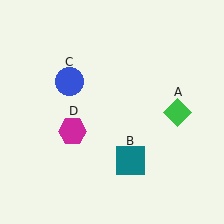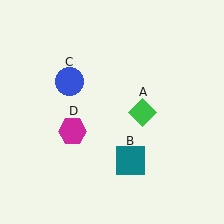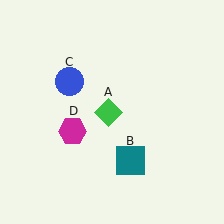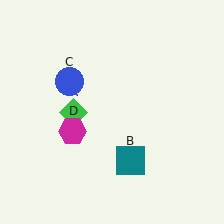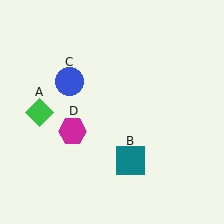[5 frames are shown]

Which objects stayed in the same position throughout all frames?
Teal square (object B) and blue circle (object C) and magenta hexagon (object D) remained stationary.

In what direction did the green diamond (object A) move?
The green diamond (object A) moved left.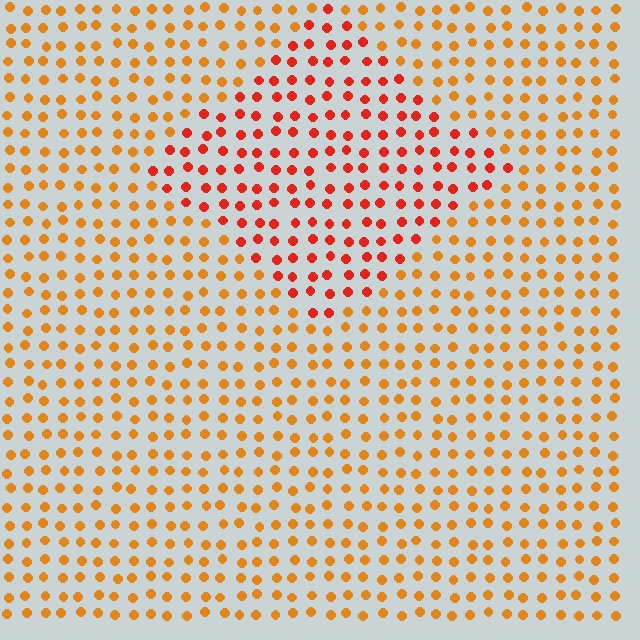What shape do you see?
I see a diamond.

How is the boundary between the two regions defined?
The boundary is defined purely by a slight shift in hue (about 30 degrees). Spacing, size, and orientation are identical on both sides.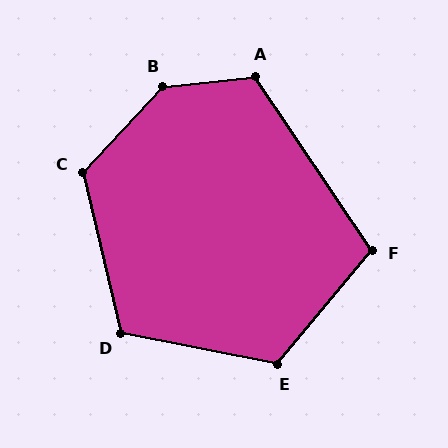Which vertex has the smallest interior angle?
F, at approximately 106 degrees.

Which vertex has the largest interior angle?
B, at approximately 139 degrees.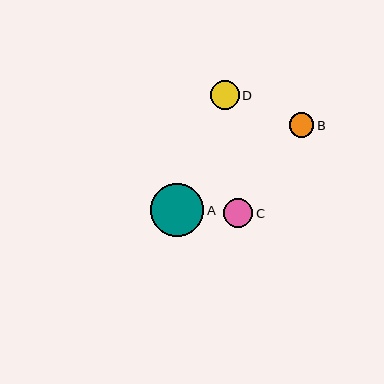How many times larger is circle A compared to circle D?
Circle A is approximately 1.8 times the size of circle D.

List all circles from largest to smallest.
From largest to smallest: A, C, D, B.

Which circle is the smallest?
Circle B is the smallest with a size of approximately 25 pixels.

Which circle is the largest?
Circle A is the largest with a size of approximately 53 pixels.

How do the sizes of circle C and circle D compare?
Circle C and circle D are approximately the same size.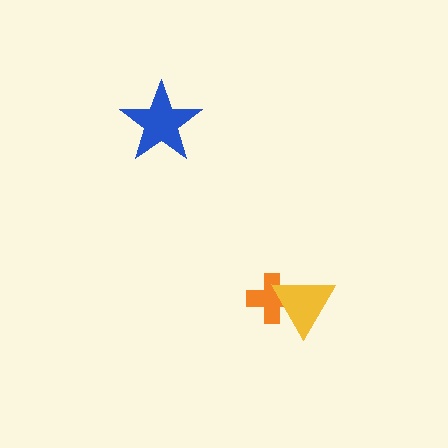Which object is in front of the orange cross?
The yellow triangle is in front of the orange cross.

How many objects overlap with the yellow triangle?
1 object overlaps with the yellow triangle.